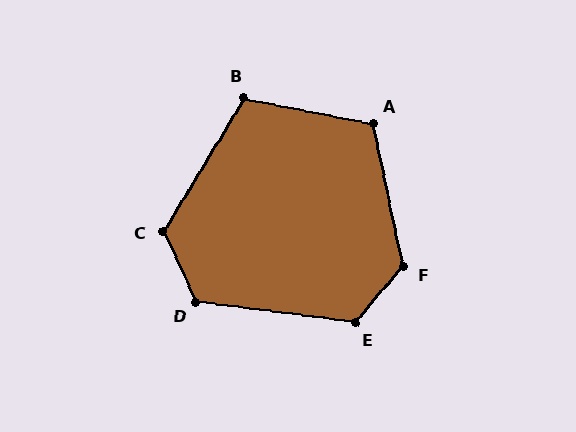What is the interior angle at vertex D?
Approximately 122 degrees (obtuse).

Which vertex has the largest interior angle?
F, at approximately 128 degrees.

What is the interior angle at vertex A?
Approximately 113 degrees (obtuse).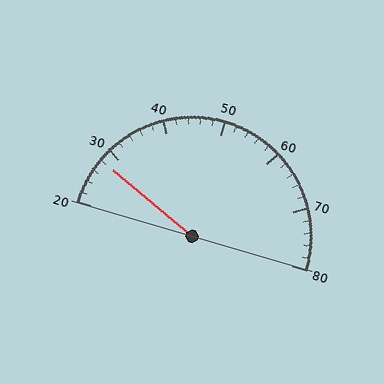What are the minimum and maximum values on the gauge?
The gauge ranges from 20 to 80.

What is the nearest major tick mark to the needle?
The nearest major tick mark is 30.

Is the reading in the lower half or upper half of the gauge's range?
The reading is in the lower half of the range (20 to 80).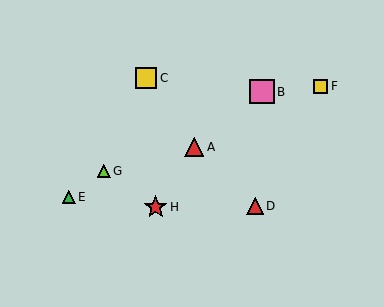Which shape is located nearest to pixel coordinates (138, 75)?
The yellow square (labeled C) at (146, 78) is nearest to that location.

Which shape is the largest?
The pink square (labeled B) is the largest.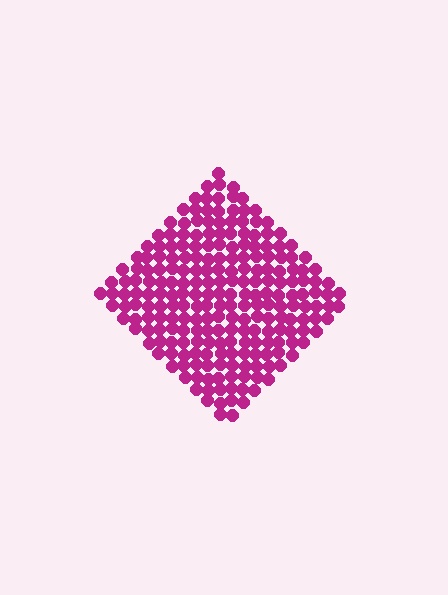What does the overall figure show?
The overall figure shows a diamond.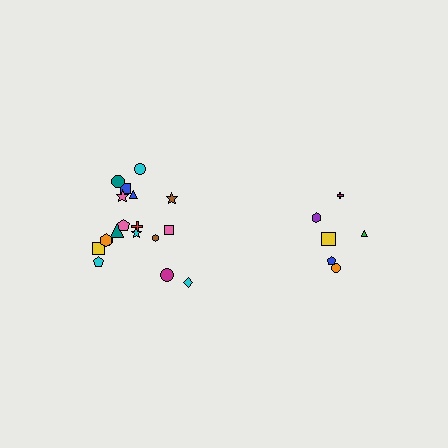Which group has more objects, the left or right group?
The left group.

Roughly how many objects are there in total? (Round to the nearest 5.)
Roughly 25 objects in total.